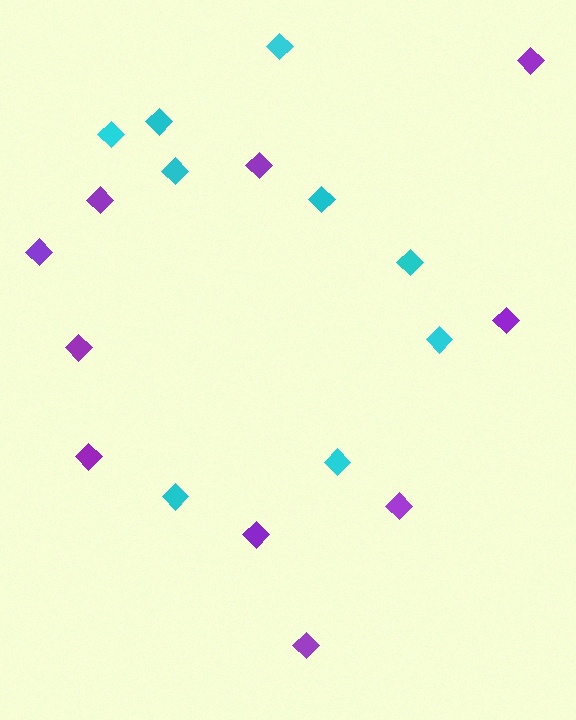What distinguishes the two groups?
There are 2 groups: one group of cyan diamonds (9) and one group of purple diamonds (10).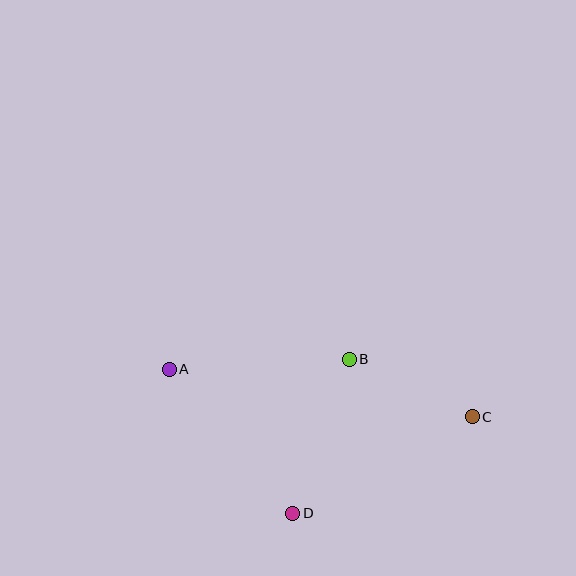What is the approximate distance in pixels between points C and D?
The distance between C and D is approximately 204 pixels.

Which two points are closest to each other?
Points B and C are closest to each other.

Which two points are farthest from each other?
Points A and C are farthest from each other.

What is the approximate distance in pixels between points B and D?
The distance between B and D is approximately 164 pixels.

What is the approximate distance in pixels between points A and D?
The distance between A and D is approximately 190 pixels.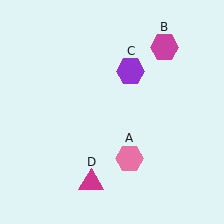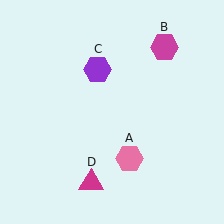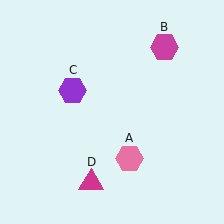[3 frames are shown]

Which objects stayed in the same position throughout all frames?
Pink hexagon (object A) and magenta hexagon (object B) and magenta triangle (object D) remained stationary.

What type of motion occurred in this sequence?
The purple hexagon (object C) rotated counterclockwise around the center of the scene.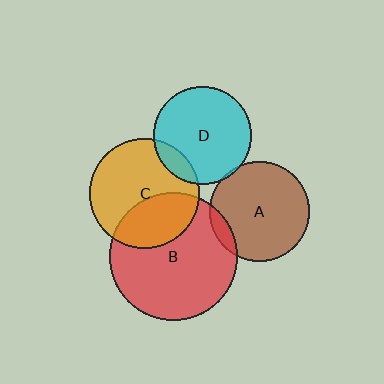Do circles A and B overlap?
Yes.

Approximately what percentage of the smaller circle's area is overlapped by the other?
Approximately 10%.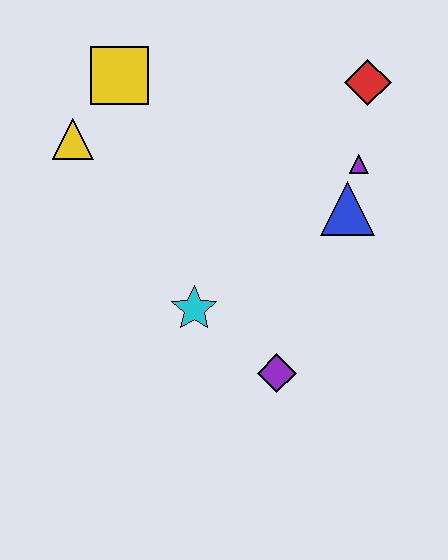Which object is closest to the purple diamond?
The cyan star is closest to the purple diamond.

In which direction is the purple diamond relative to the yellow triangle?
The purple diamond is below the yellow triangle.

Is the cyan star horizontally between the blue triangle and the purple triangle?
No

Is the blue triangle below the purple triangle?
Yes